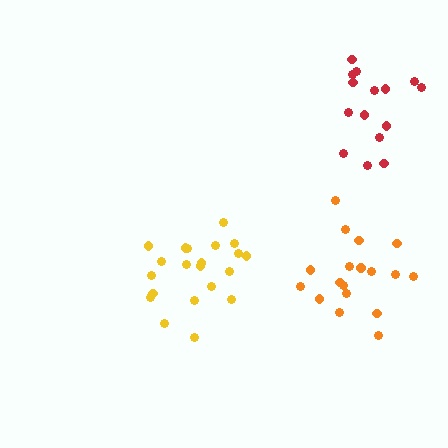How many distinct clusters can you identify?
There are 3 distinct clusters.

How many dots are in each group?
Group 1: 21 dots, Group 2: 18 dots, Group 3: 15 dots (54 total).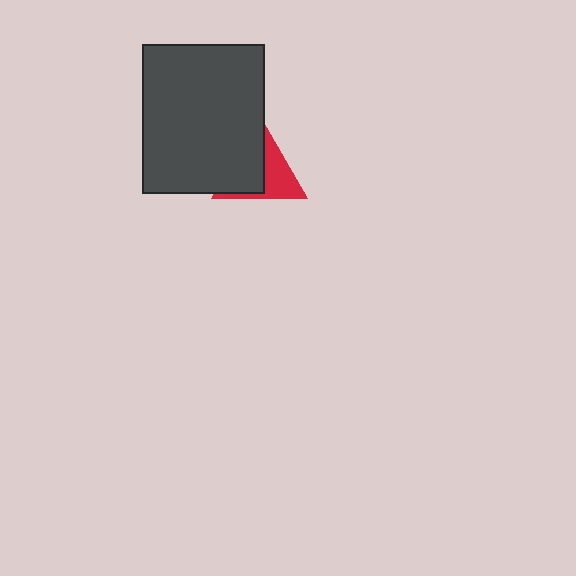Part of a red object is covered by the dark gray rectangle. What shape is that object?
It is a triangle.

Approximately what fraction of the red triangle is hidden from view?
Roughly 54% of the red triangle is hidden behind the dark gray rectangle.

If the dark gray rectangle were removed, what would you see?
You would see the complete red triangle.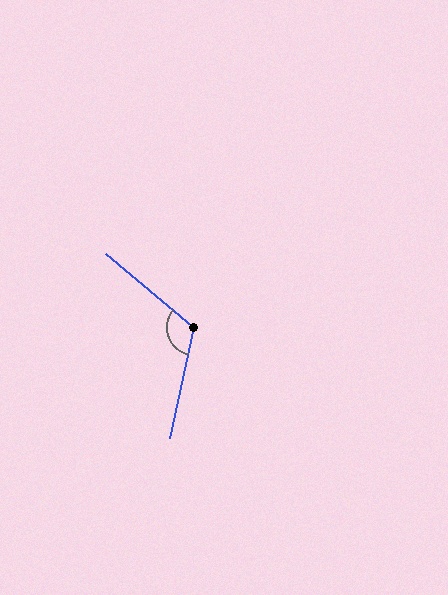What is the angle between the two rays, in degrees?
Approximately 118 degrees.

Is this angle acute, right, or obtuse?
It is obtuse.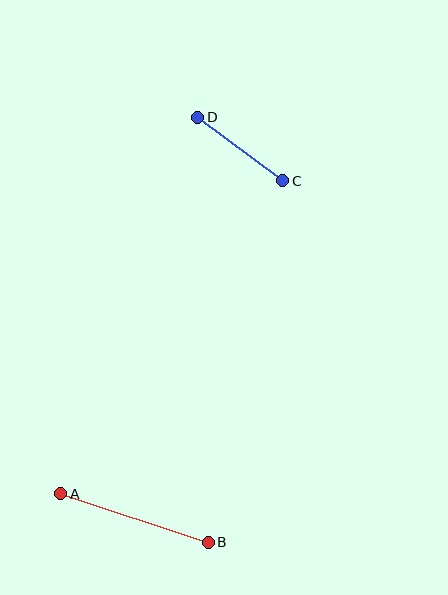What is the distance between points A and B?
The distance is approximately 155 pixels.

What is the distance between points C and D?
The distance is approximately 106 pixels.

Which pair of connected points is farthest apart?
Points A and B are farthest apart.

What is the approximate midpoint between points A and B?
The midpoint is at approximately (134, 518) pixels.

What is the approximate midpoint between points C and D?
The midpoint is at approximately (240, 149) pixels.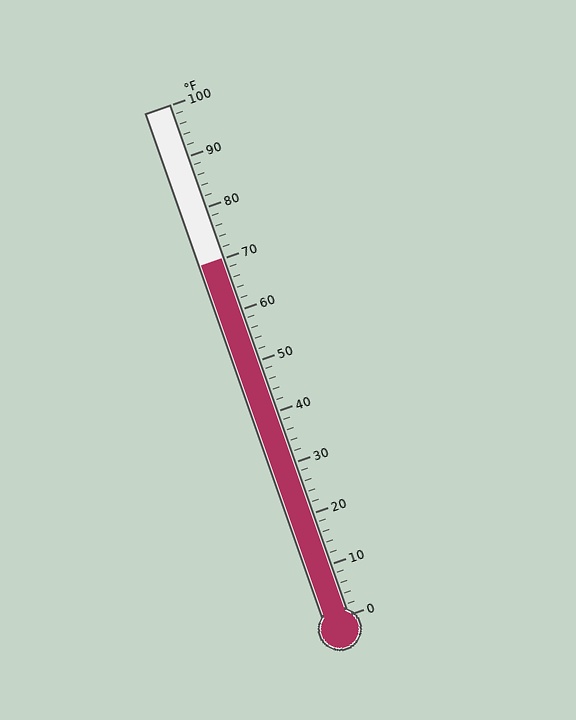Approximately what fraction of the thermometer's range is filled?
The thermometer is filled to approximately 70% of its range.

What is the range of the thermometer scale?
The thermometer scale ranges from 0°F to 100°F.